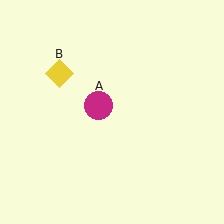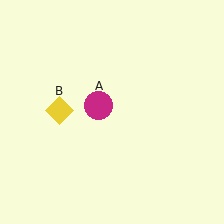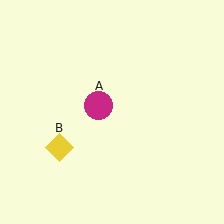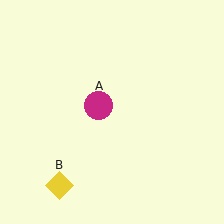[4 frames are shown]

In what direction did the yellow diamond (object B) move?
The yellow diamond (object B) moved down.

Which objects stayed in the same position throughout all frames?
Magenta circle (object A) remained stationary.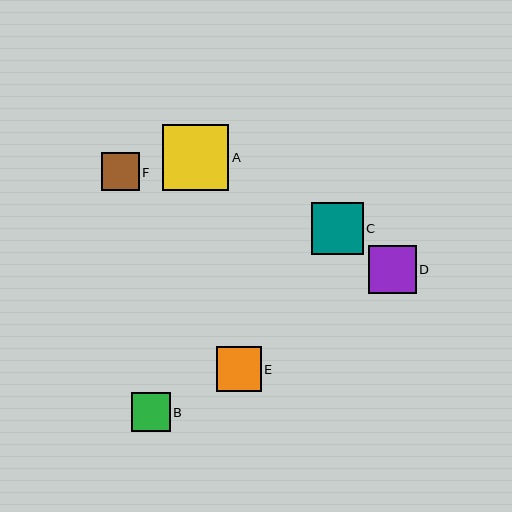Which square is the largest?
Square A is the largest with a size of approximately 66 pixels.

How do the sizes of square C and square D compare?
Square C and square D are approximately the same size.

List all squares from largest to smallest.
From largest to smallest: A, C, D, E, B, F.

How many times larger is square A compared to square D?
Square A is approximately 1.4 times the size of square D.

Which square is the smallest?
Square F is the smallest with a size of approximately 37 pixels.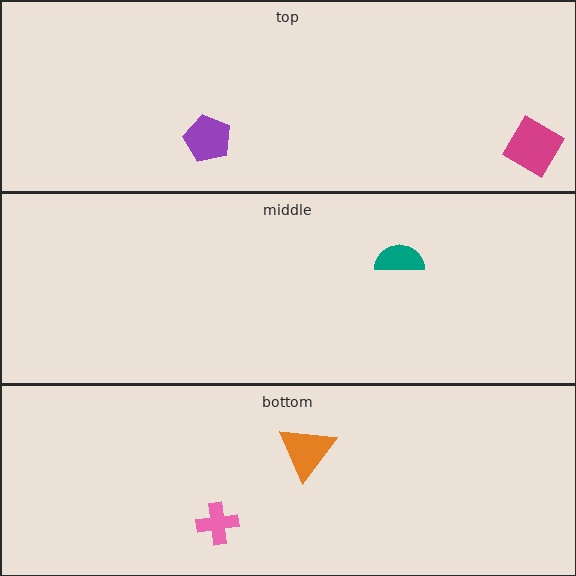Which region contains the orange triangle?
The bottom region.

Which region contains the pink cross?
The bottom region.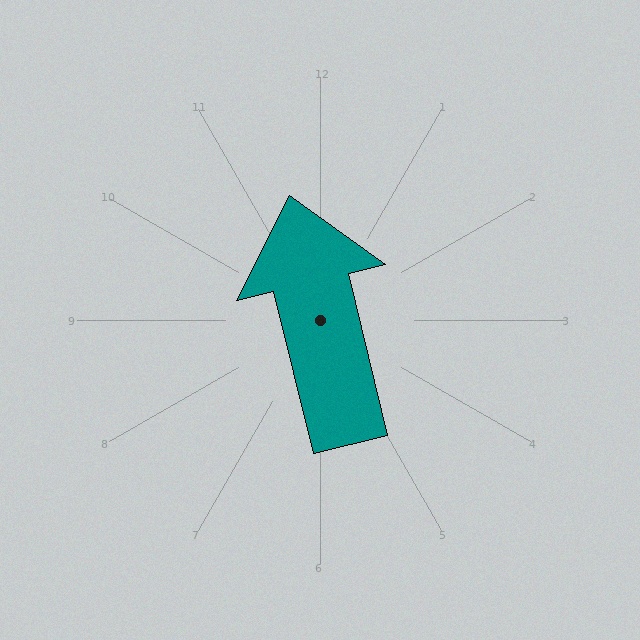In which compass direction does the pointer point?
North.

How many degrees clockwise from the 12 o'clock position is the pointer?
Approximately 346 degrees.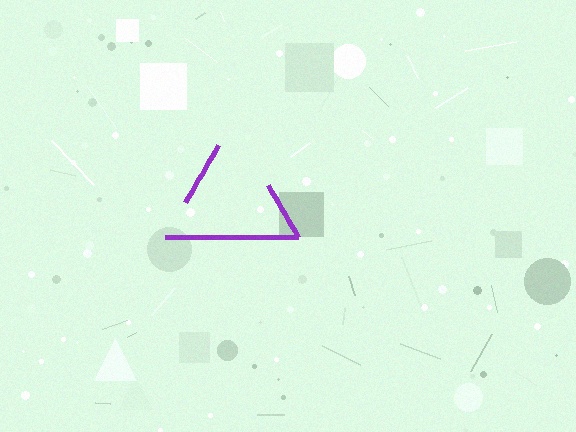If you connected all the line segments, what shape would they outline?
They would outline a triangle.